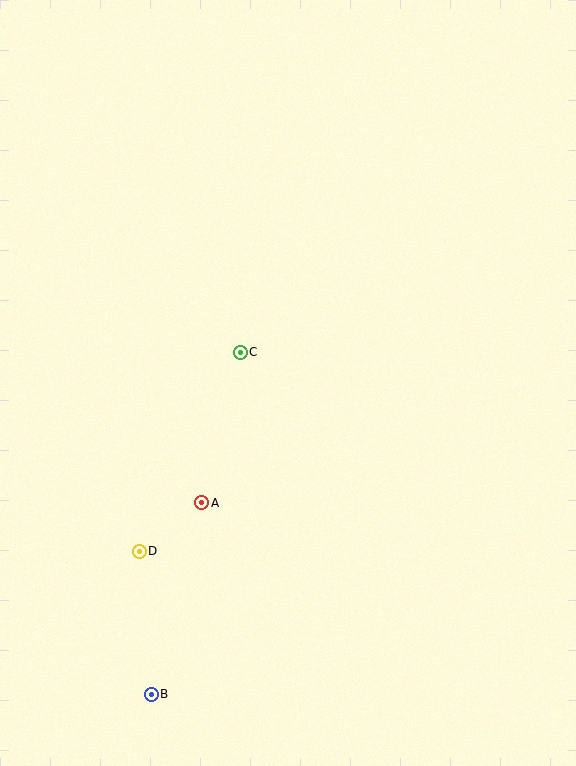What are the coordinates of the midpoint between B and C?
The midpoint between B and C is at (196, 523).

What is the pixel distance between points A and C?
The distance between A and C is 155 pixels.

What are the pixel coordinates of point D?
Point D is at (139, 551).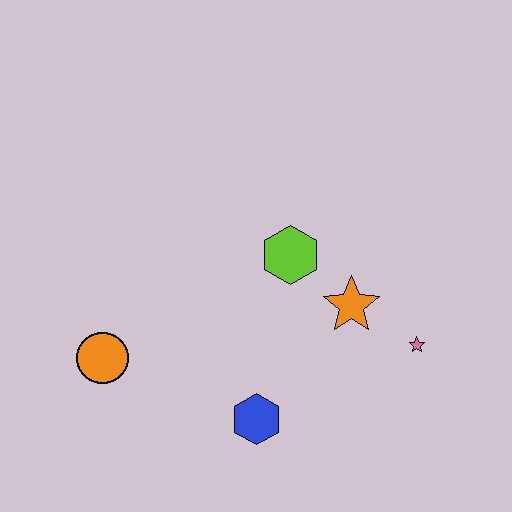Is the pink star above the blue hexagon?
Yes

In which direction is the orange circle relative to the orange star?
The orange circle is to the left of the orange star.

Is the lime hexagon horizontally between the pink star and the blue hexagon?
Yes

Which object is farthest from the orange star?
The orange circle is farthest from the orange star.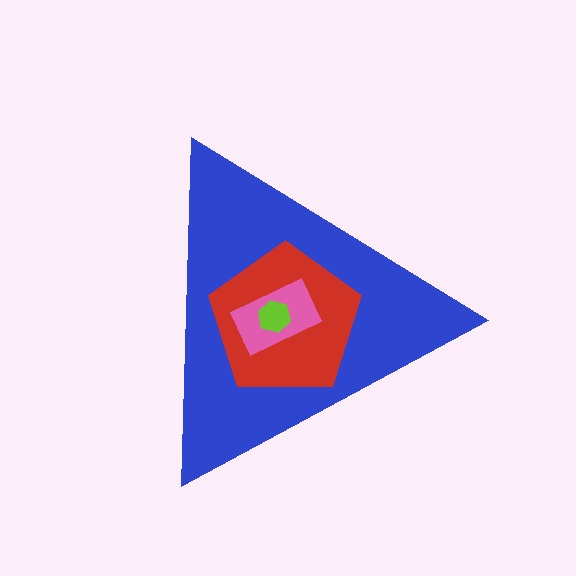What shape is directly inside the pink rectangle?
The lime hexagon.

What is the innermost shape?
The lime hexagon.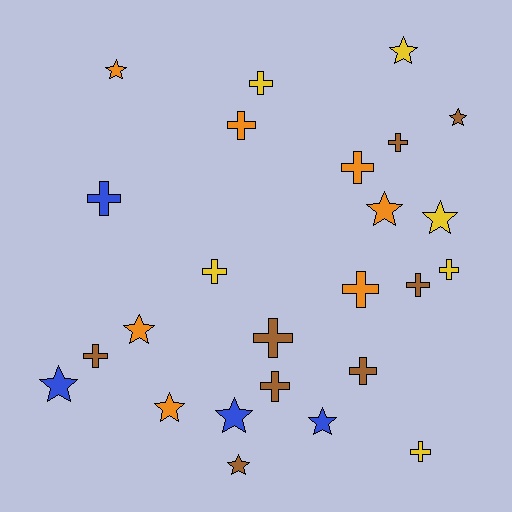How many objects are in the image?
There are 25 objects.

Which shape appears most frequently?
Cross, with 14 objects.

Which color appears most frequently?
Brown, with 8 objects.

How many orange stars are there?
There are 4 orange stars.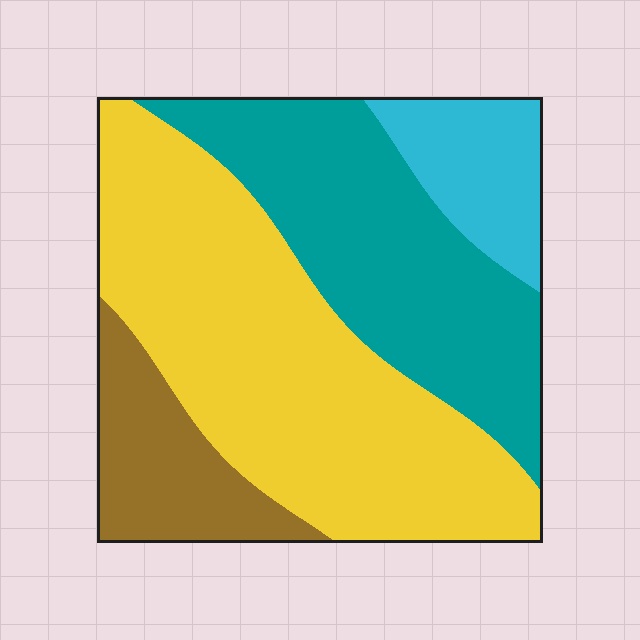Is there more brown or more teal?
Teal.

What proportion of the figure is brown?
Brown takes up about one eighth (1/8) of the figure.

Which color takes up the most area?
Yellow, at roughly 45%.